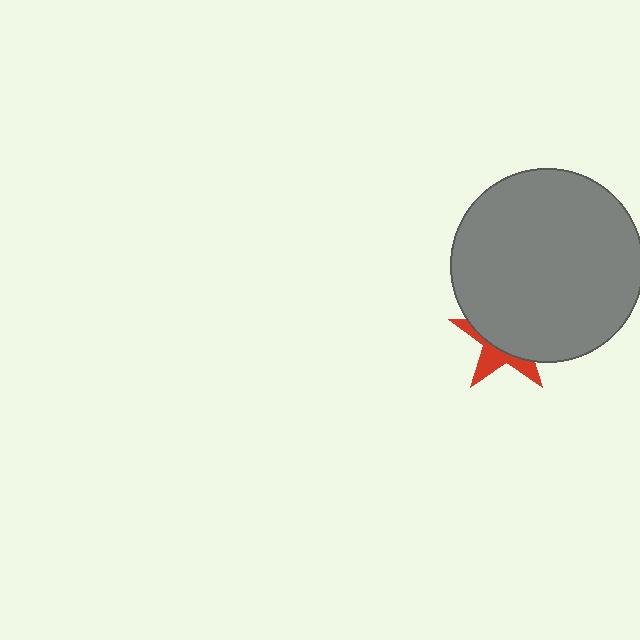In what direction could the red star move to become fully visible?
The red star could move down. That would shift it out from behind the gray circle entirely.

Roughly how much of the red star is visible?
A small part of it is visible (roughly 35%).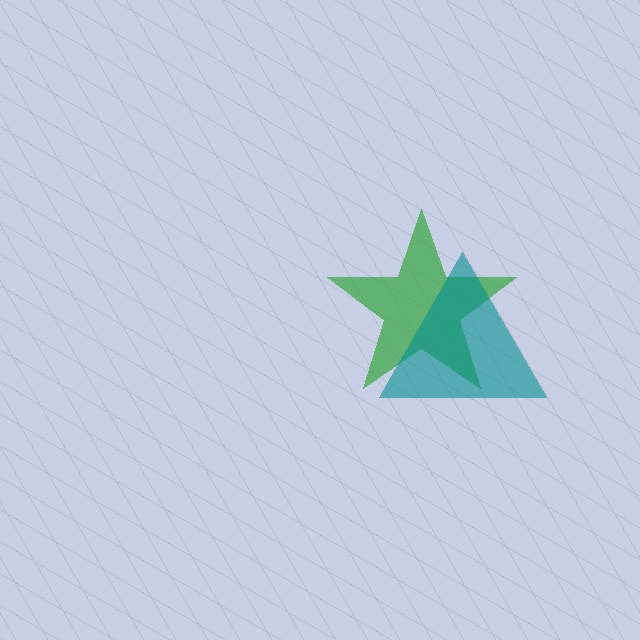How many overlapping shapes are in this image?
There are 2 overlapping shapes in the image.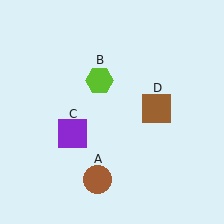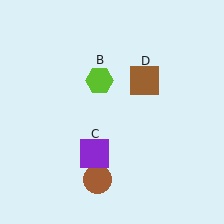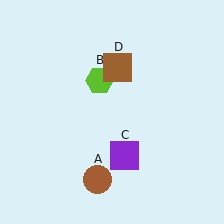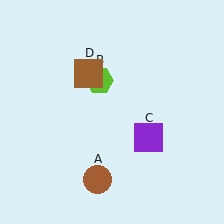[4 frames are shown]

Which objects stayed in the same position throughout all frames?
Brown circle (object A) and lime hexagon (object B) remained stationary.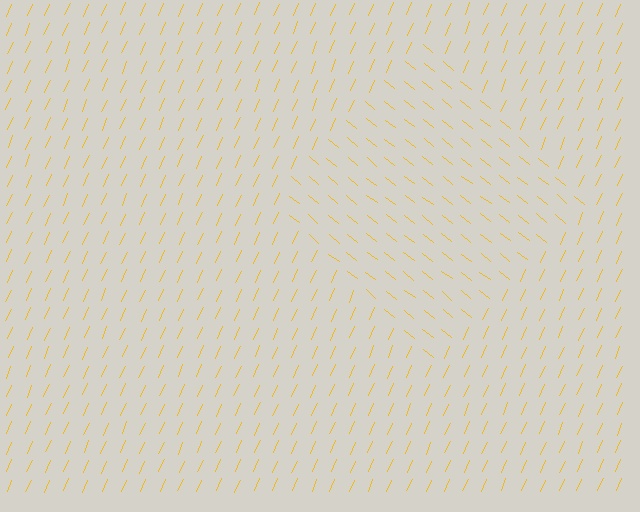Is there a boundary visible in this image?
Yes, there is a texture boundary formed by a change in line orientation.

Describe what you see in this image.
The image is filled with small yellow line segments. A diamond region in the image has lines oriented differently from the surrounding lines, creating a visible texture boundary.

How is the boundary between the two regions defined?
The boundary is defined purely by a change in line orientation (approximately 76 degrees difference). All lines are the same color and thickness.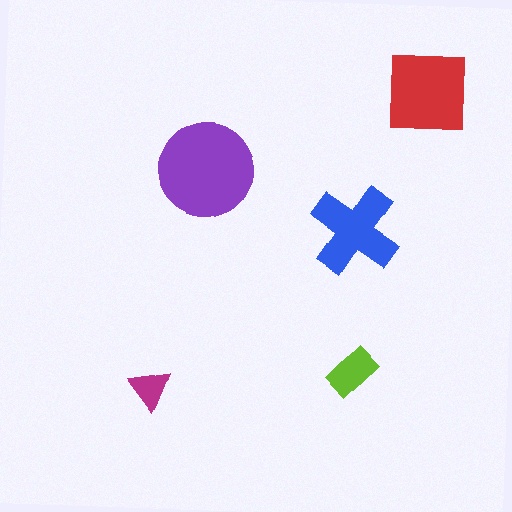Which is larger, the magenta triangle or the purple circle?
The purple circle.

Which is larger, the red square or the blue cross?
The red square.